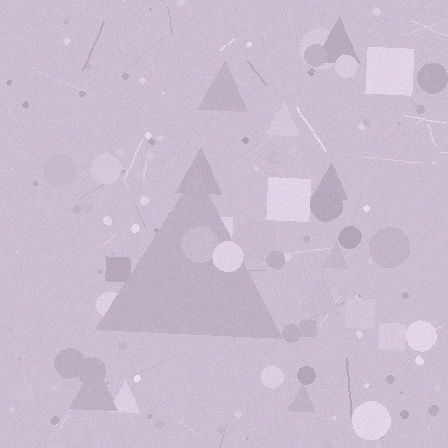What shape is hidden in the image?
A triangle is hidden in the image.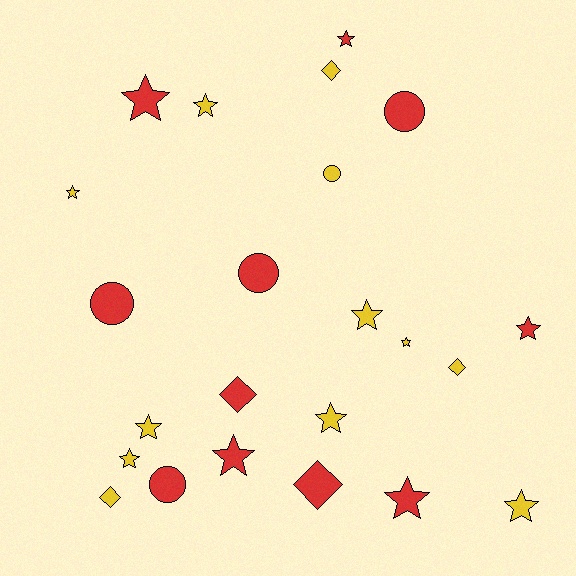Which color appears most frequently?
Yellow, with 12 objects.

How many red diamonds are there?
There are 2 red diamonds.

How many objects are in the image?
There are 23 objects.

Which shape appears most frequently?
Star, with 13 objects.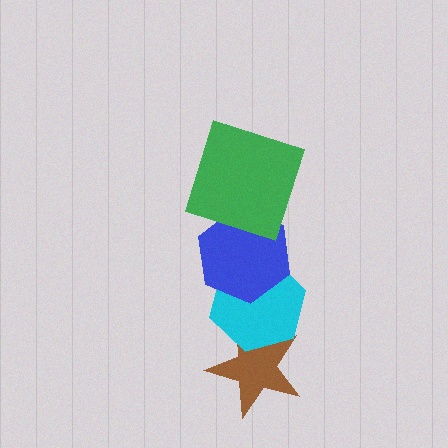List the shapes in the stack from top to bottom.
From top to bottom: the green square, the blue hexagon, the cyan hexagon, the brown star.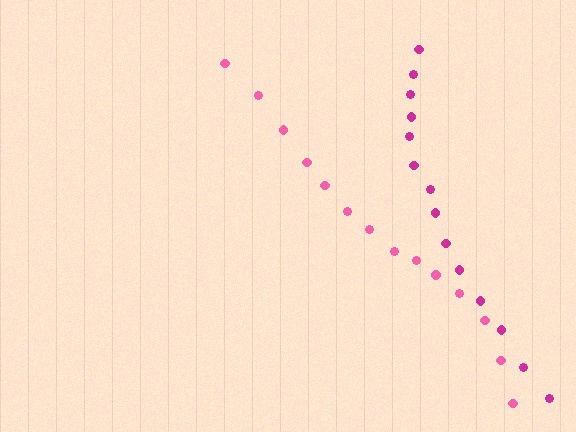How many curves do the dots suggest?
There are 2 distinct paths.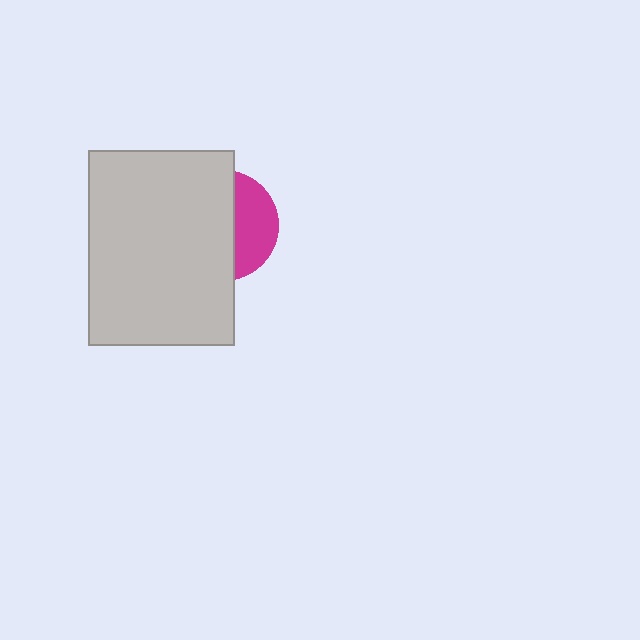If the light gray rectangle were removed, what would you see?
You would see the complete magenta circle.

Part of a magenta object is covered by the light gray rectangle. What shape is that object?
It is a circle.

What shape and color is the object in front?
The object in front is a light gray rectangle.